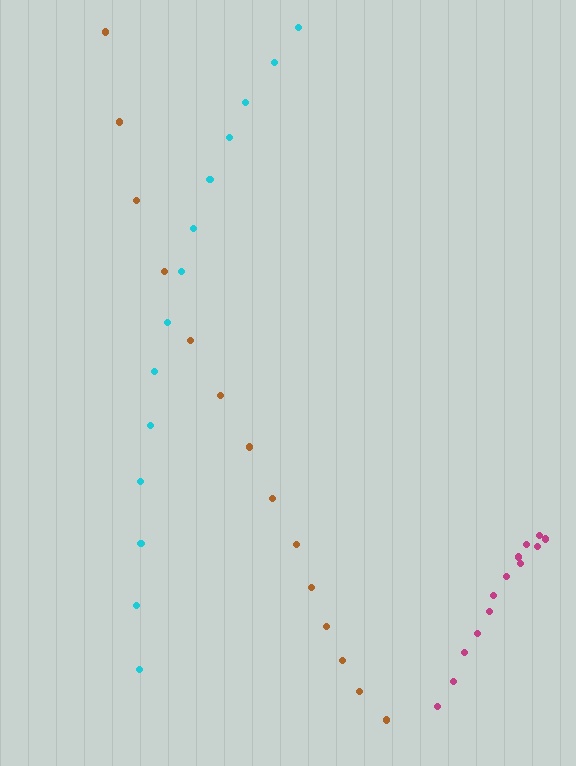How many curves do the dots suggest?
There are 3 distinct paths.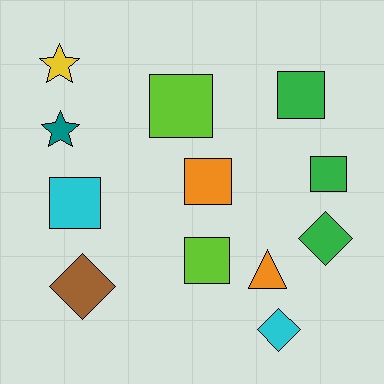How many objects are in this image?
There are 12 objects.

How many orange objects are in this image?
There are 2 orange objects.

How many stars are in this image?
There are 2 stars.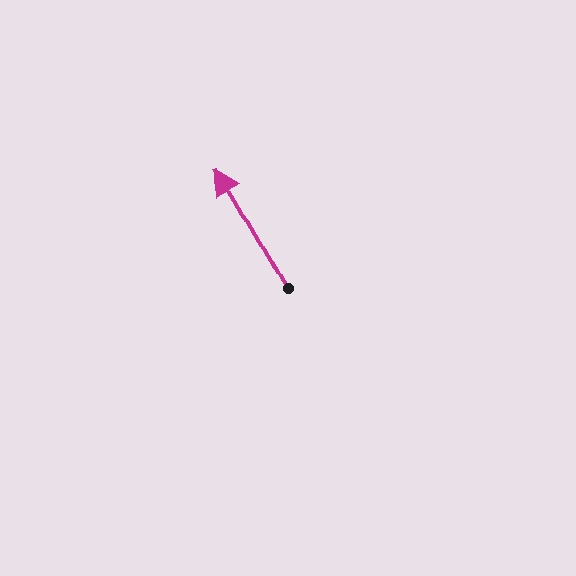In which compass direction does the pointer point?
Northwest.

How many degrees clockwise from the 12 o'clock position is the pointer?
Approximately 330 degrees.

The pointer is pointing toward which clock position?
Roughly 11 o'clock.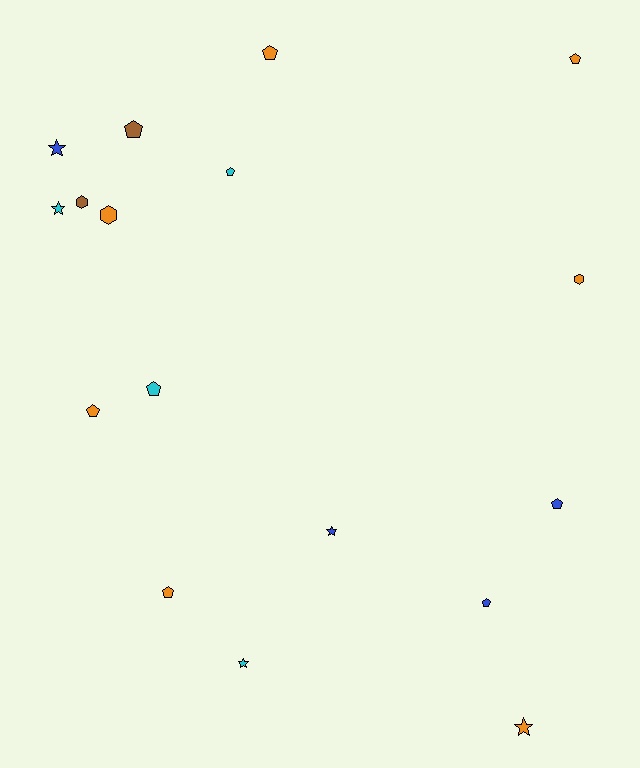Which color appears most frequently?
Orange, with 7 objects.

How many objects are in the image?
There are 17 objects.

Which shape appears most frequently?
Pentagon, with 9 objects.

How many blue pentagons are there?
There are 2 blue pentagons.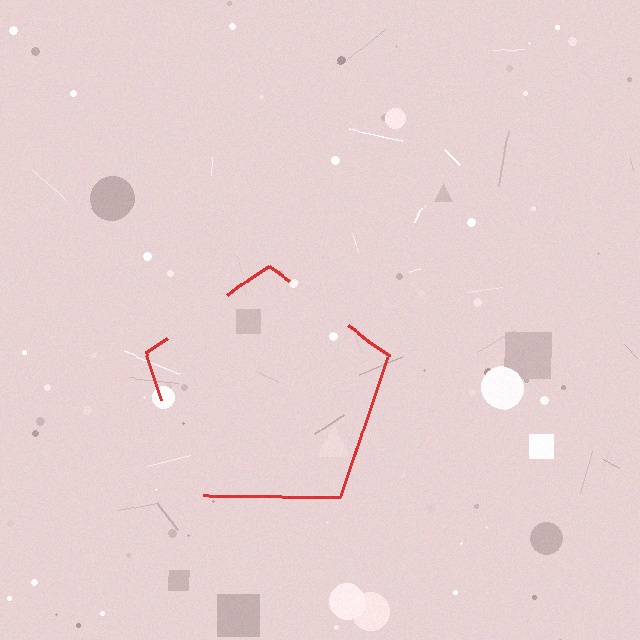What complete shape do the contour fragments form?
The contour fragments form a pentagon.